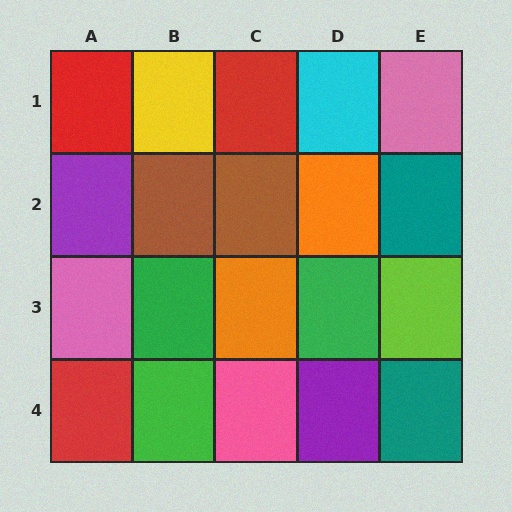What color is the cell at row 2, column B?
Brown.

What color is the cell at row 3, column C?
Orange.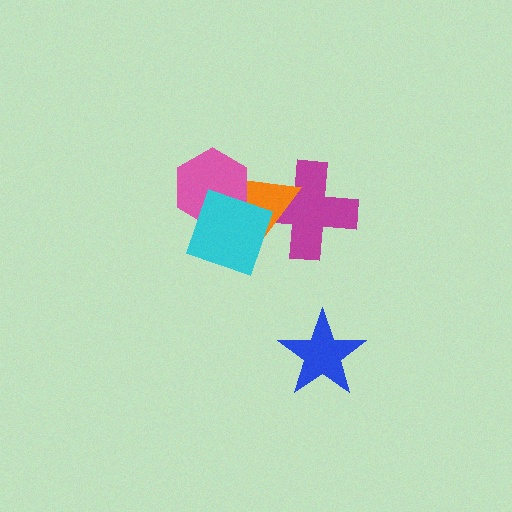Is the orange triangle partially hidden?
Yes, it is partially covered by another shape.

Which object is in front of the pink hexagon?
The cyan diamond is in front of the pink hexagon.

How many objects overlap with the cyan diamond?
3 objects overlap with the cyan diamond.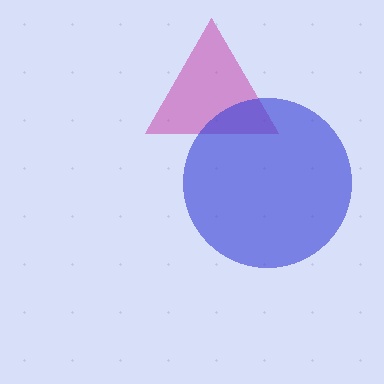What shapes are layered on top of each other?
The layered shapes are: a magenta triangle, a blue circle.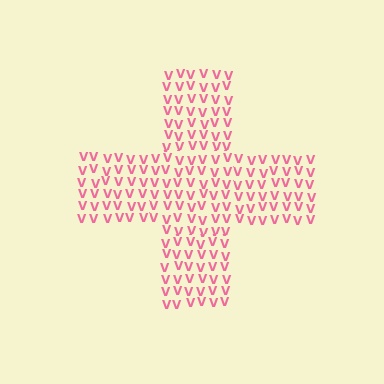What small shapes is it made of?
It is made of small letter V's.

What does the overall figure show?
The overall figure shows a cross.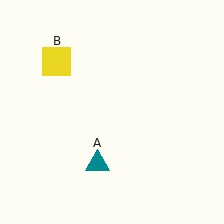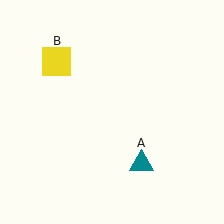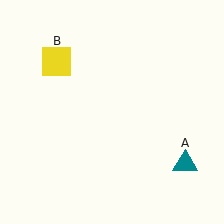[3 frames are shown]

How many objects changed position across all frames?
1 object changed position: teal triangle (object A).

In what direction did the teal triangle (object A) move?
The teal triangle (object A) moved right.